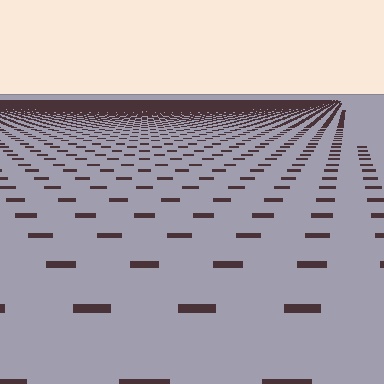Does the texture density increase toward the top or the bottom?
Density increases toward the top.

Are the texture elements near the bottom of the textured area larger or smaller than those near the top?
Larger. Near the bottom, elements are closer to the viewer and appear at a bigger on-screen size.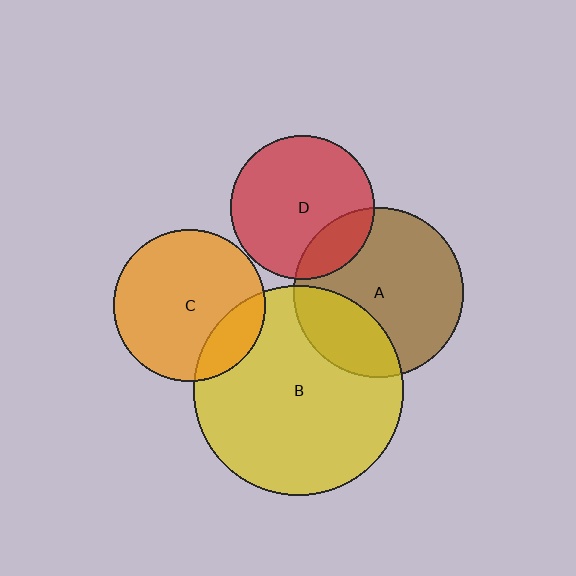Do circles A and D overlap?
Yes.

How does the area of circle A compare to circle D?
Approximately 1.4 times.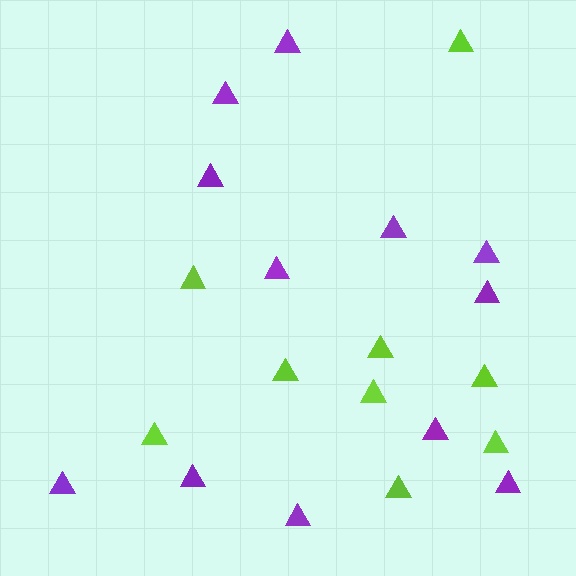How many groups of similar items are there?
There are 2 groups: one group of lime triangles (9) and one group of purple triangles (12).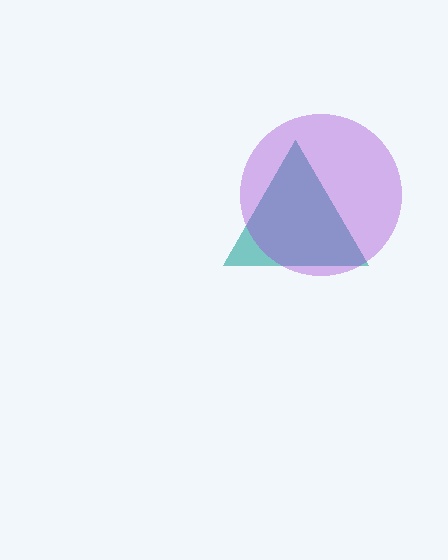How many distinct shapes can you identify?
There are 2 distinct shapes: a teal triangle, a purple circle.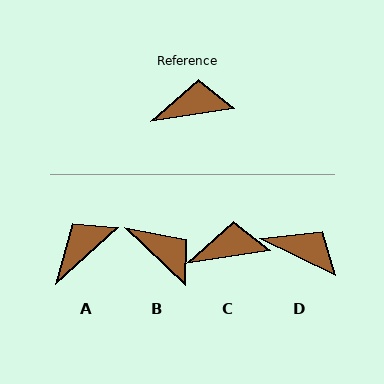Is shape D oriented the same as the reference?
No, it is off by about 35 degrees.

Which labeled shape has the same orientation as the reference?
C.